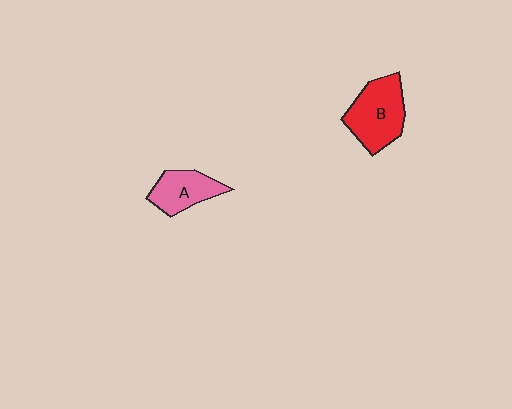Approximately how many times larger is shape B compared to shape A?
Approximately 1.4 times.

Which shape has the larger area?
Shape B (red).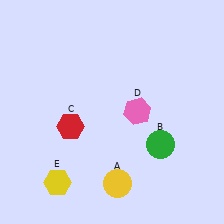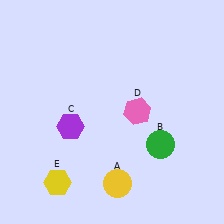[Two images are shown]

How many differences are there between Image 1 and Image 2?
There is 1 difference between the two images.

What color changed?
The hexagon (C) changed from red in Image 1 to purple in Image 2.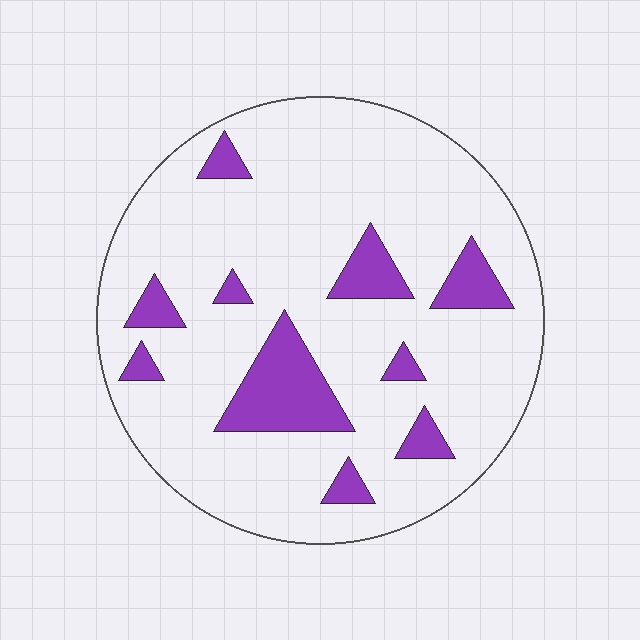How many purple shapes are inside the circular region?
10.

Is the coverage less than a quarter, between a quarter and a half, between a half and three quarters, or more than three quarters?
Less than a quarter.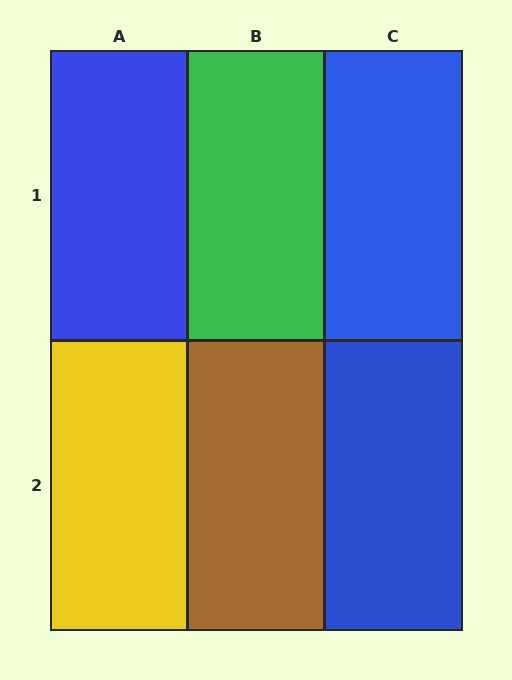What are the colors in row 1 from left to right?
Blue, green, blue.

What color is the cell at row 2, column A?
Yellow.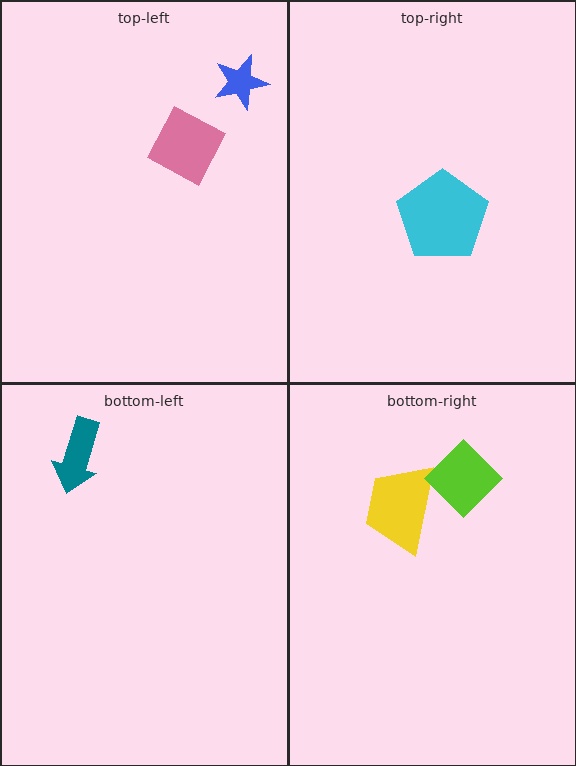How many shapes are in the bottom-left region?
1.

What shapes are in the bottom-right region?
The yellow trapezoid, the lime diamond.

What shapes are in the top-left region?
The pink square, the blue star.